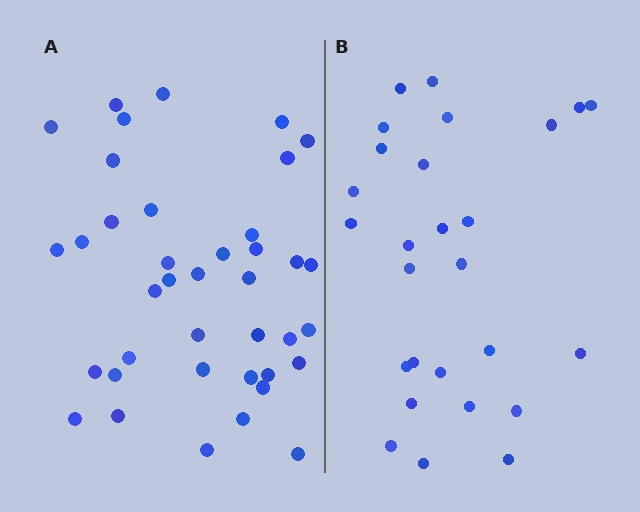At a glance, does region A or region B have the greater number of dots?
Region A (the left region) has more dots.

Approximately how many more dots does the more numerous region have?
Region A has roughly 12 or so more dots than region B.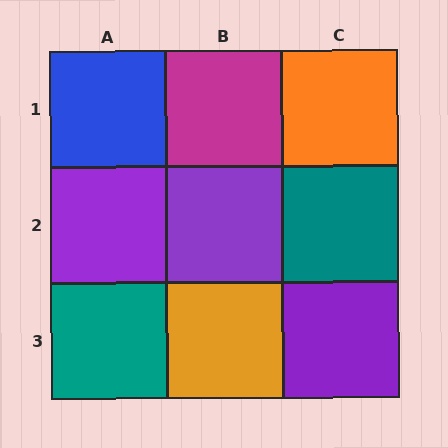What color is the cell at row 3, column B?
Orange.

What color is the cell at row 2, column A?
Purple.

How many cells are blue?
1 cell is blue.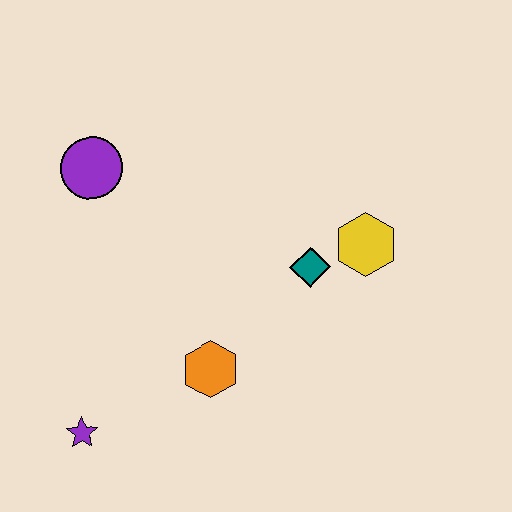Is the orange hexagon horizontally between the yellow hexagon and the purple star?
Yes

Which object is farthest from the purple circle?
The yellow hexagon is farthest from the purple circle.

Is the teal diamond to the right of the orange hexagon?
Yes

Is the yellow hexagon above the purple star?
Yes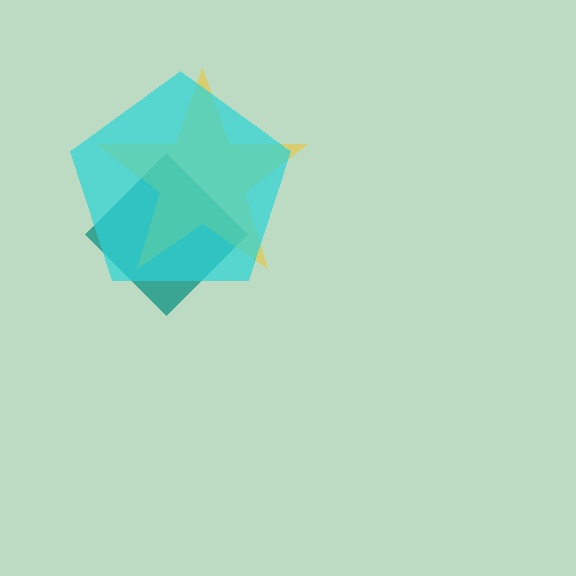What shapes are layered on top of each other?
The layered shapes are: a teal diamond, a yellow star, a cyan pentagon.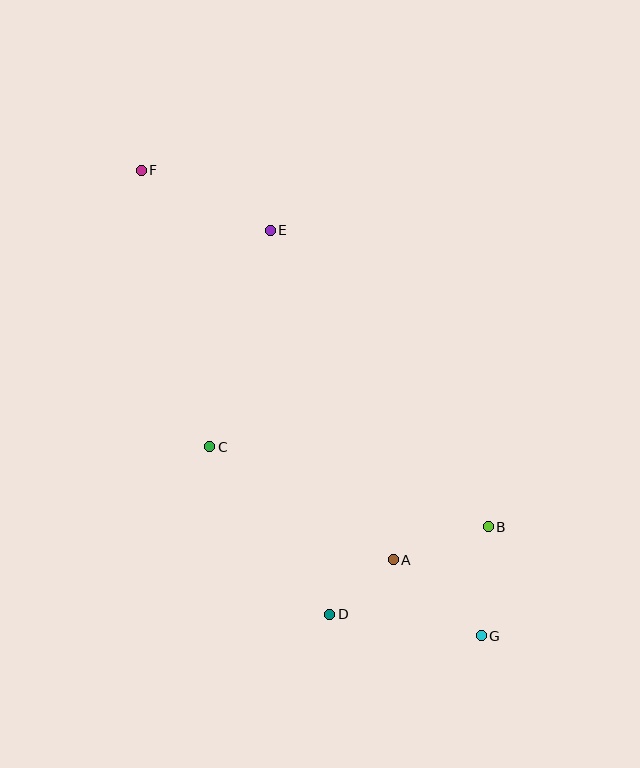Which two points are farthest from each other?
Points F and G are farthest from each other.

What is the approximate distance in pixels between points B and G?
The distance between B and G is approximately 109 pixels.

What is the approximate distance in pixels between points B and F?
The distance between B and F is approximately 497 pixels.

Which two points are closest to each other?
Points A and D are closest to each other.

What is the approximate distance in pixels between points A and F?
The distance between A and F is approximately 464 pixels.